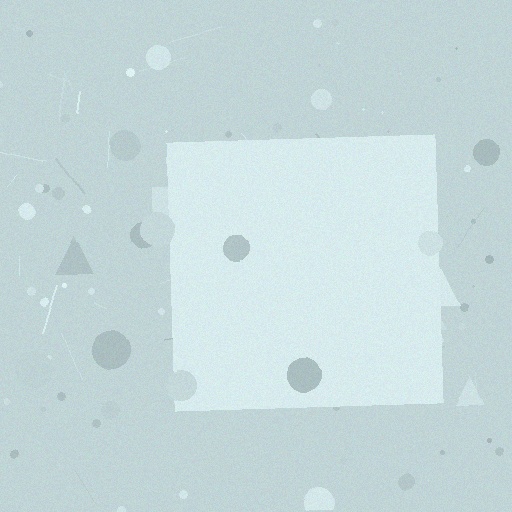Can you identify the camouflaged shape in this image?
The camouflaged shape is a square.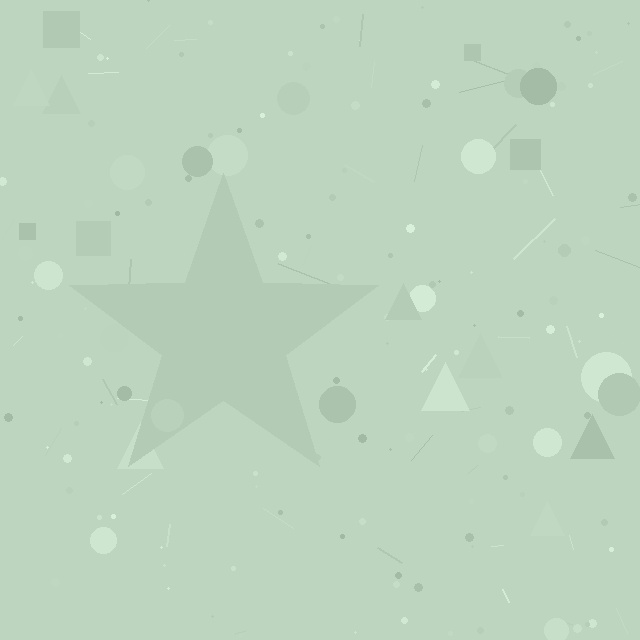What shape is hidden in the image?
A star is hidden in the image.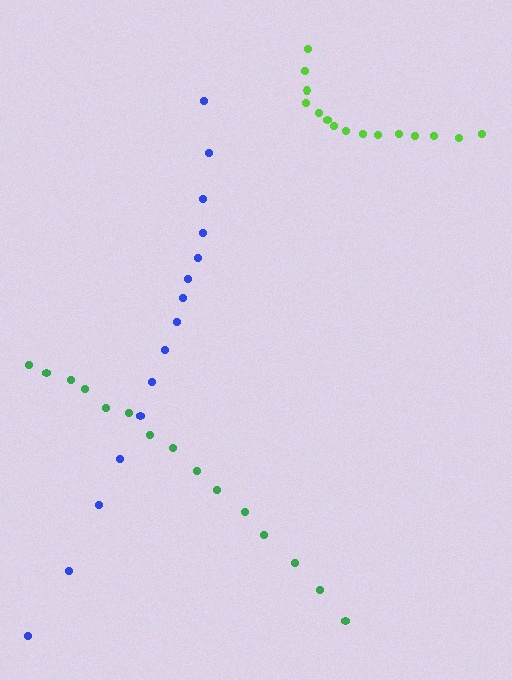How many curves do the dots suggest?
There are 3 distinct paths.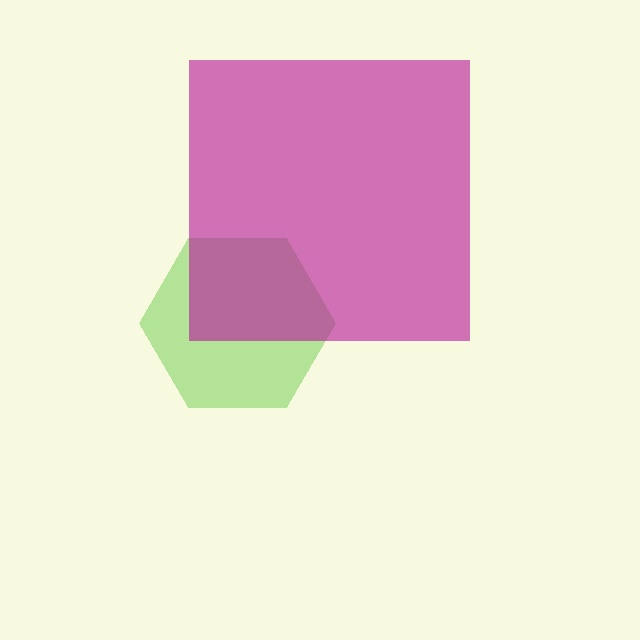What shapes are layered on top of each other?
The layered shapes are: a lime hexagon, a magenta square.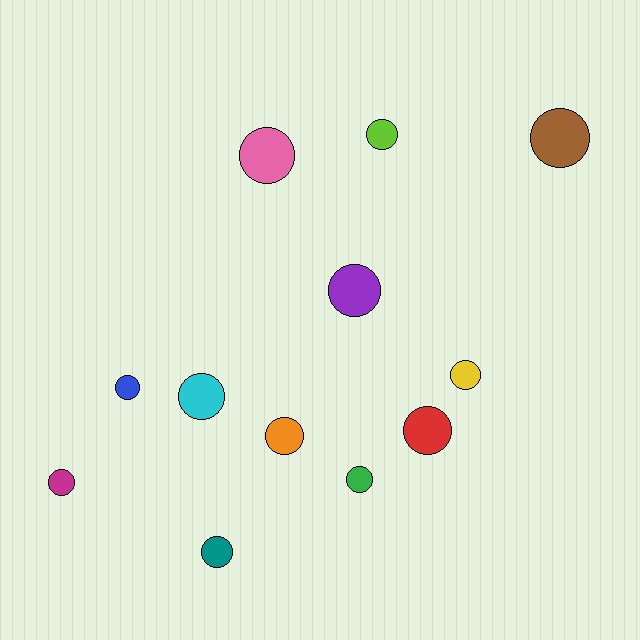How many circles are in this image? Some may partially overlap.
There are 12 circles.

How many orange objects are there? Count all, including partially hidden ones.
There is 1 orange object.